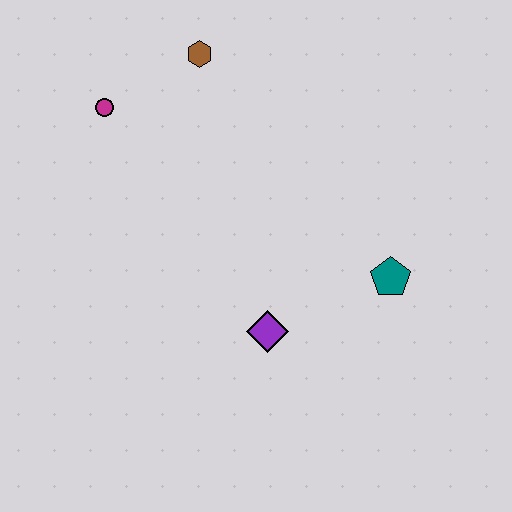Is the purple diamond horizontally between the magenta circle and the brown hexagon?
No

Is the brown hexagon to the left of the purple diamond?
Yes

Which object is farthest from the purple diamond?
The brown hexagon is farthest from the purple diamond.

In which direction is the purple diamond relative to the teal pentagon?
The purple diamond is to the left of the teal pentagon.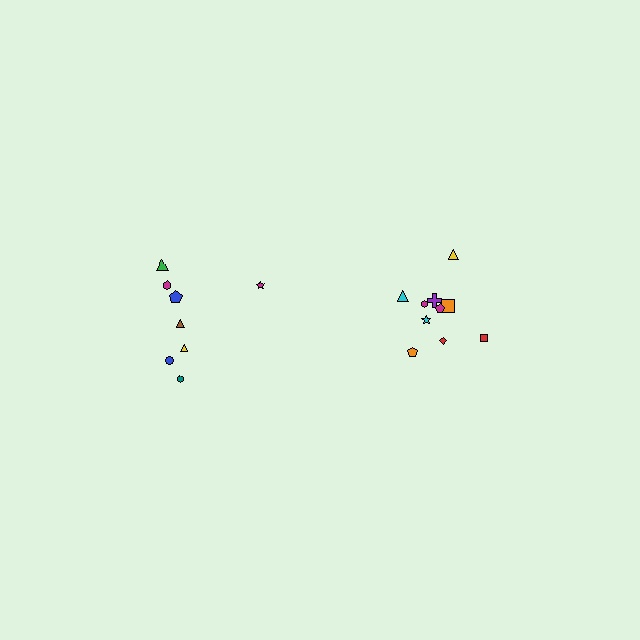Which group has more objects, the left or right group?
The right group.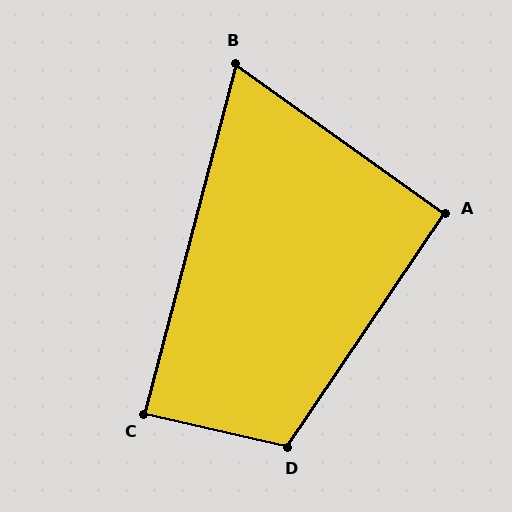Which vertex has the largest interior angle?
D, at approximately 111 degrees.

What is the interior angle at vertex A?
Approximately 92 degrees (approximately right).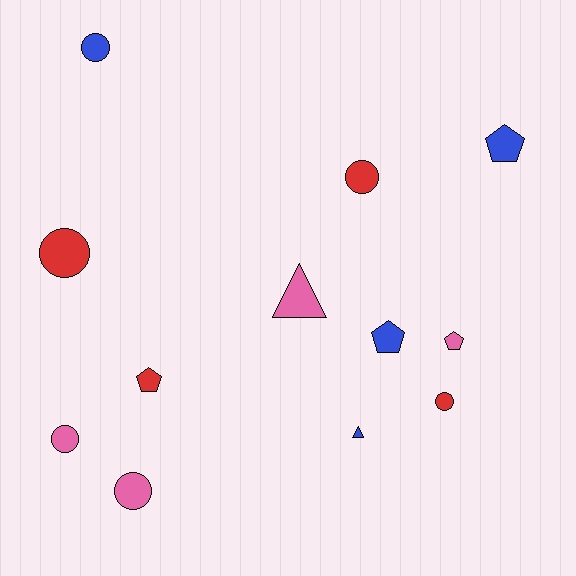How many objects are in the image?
There are 12 objects.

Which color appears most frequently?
Blue, with 4 objects.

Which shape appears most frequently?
Circle, with 6 objects.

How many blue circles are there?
There is 1 blue circle.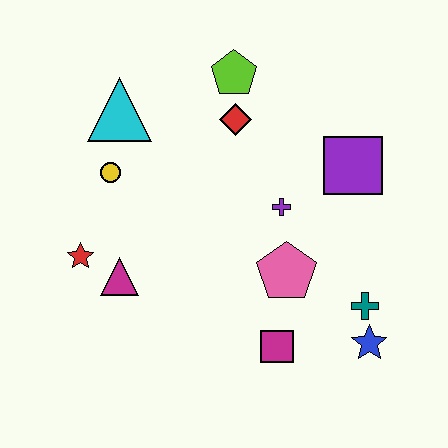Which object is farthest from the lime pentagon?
The blue star is farthest from the lime pentagon.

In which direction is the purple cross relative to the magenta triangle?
The purple cross is to the right of the magenta triangle.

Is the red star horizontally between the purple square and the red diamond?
No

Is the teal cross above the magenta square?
Yes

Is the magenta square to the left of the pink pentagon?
Yes